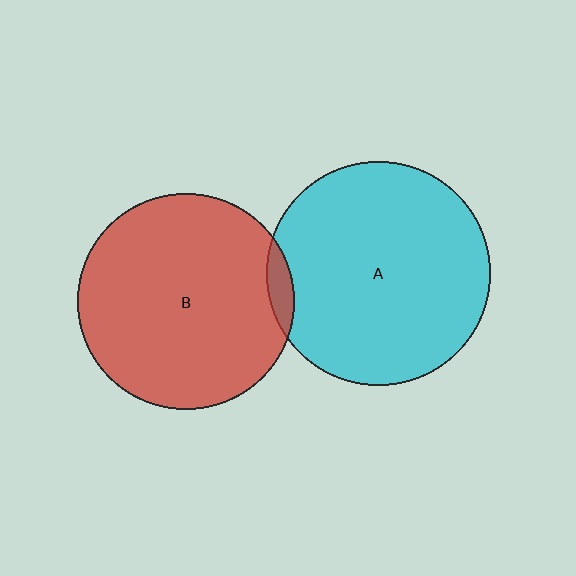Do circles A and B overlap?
Yes.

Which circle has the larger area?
Circle A (cyan).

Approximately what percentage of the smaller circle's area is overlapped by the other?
Approximately 5%.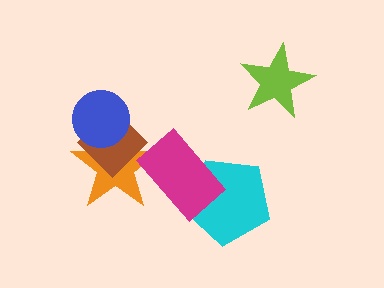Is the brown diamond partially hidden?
Yes, it is partially covered by another shape.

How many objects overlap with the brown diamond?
2 objects overlap with the brown diamond.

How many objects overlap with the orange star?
3 objects overlap with the orange star.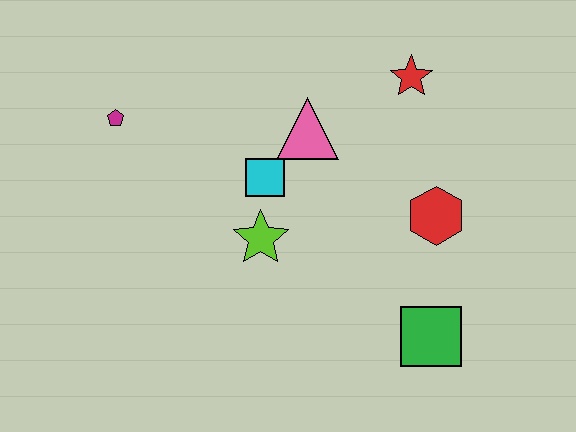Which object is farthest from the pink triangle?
The green square is farthest from the pink triangle.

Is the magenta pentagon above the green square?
Yes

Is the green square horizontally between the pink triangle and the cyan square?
No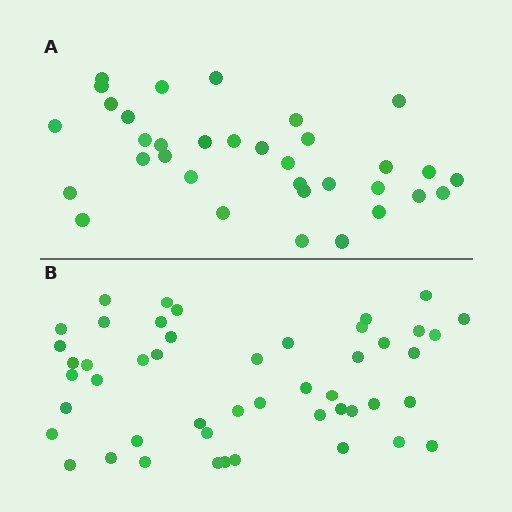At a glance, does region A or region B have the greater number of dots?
Region B (the bottom region) has more dots.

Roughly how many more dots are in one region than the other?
Region B has approximately 15 more dots than region A.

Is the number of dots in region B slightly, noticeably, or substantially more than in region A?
Region B has noticeably more, but not dramatically so. The ratio is roughly 1.4 to 1.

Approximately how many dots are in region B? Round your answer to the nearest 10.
About 50 dots. (The exact count is 48, which rounds to 50.)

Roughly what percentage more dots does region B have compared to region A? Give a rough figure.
About 40% more.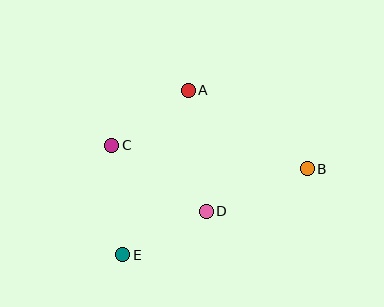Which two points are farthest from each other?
Points B and E are farthest from each other.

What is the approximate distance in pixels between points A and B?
The distance between A and B is approximately 143 pixels.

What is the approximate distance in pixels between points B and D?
The distance between B and D is approximately 110 pixels.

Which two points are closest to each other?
Points D and E are closest to each other.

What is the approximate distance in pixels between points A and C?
The distance between A and C is approximately 94 pixels.